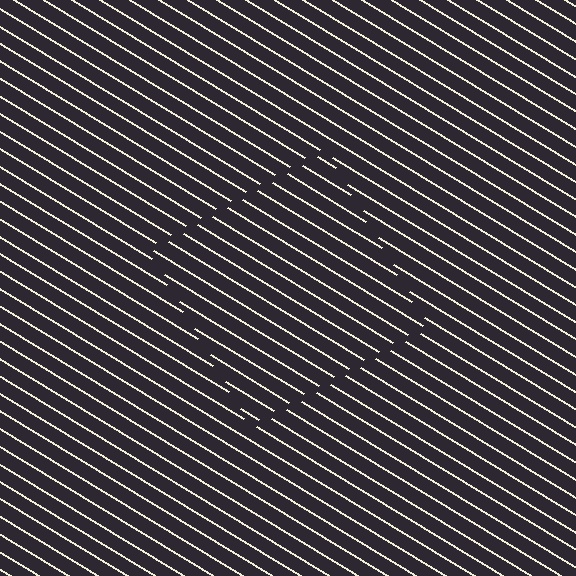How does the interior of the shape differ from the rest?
The interior of the shape contains the same grating, shifted by half a period — the contour is defined by the phase discontinuity where line-ends from the inner and outer gratings abut.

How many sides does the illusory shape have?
4 sides — the line-ends trace a square.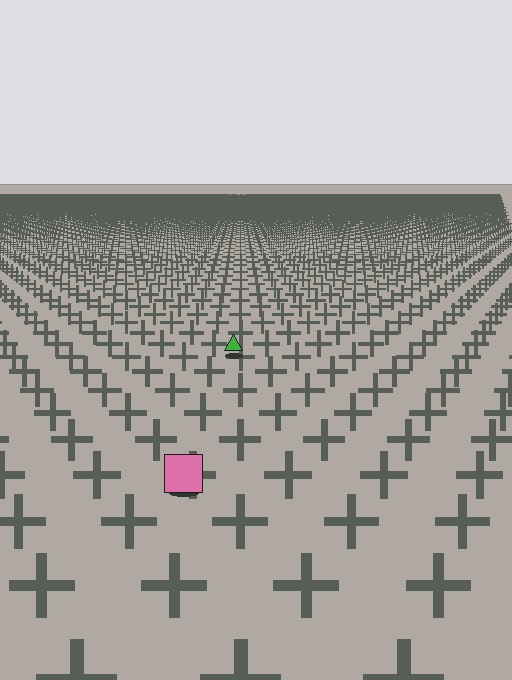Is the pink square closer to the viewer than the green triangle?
Yes. The pink square is closer — you can tell from the texture gradient: the ground texture is coarser near it.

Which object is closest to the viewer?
The pink square is closest. The texture marks near it are larger and more spread out.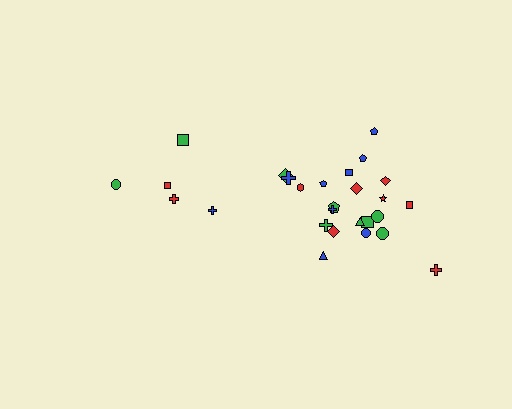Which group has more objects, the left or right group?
The right group.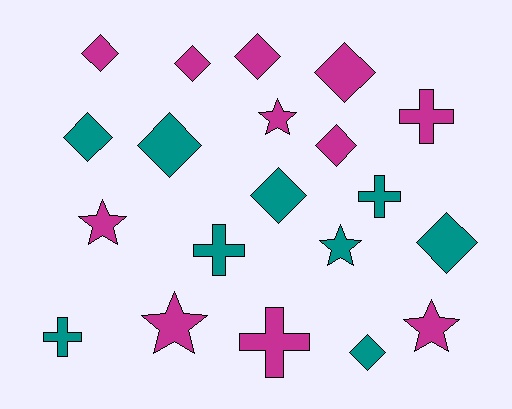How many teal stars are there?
There is 1 teal star.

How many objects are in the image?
There are 20 objects.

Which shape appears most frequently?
Diamond, with 10 objects.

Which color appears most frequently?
Magenta, with 11 objects.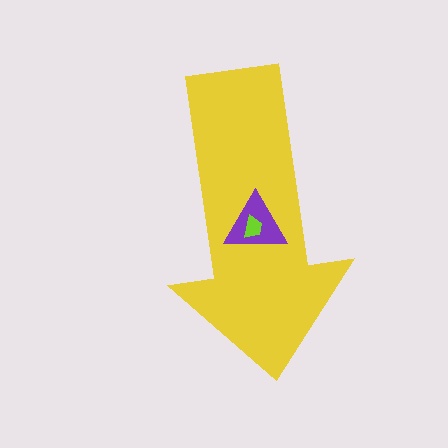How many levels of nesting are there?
3.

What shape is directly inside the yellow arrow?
The purple triangle.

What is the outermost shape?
The yellow arrow.